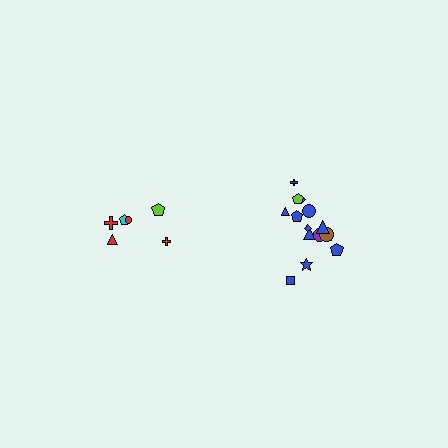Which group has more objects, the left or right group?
The right group.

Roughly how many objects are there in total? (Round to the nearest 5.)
Roughly 20 objects in total.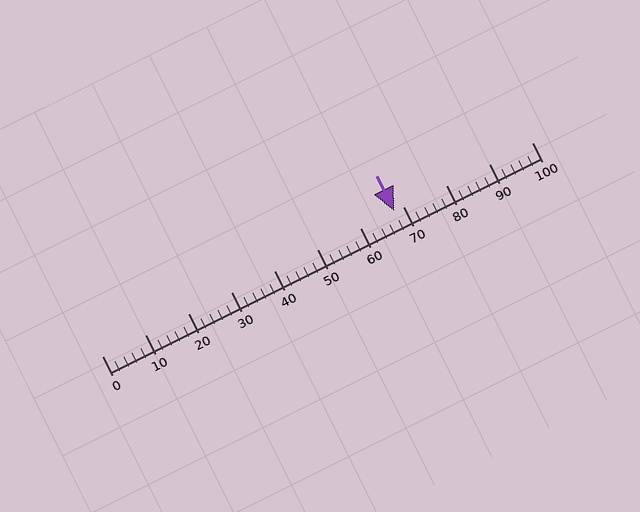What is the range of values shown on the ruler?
The ruler shows values from 0 to 100.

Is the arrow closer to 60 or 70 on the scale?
The arrow is closer to 70.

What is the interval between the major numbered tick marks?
The major tick marks are spaced 10 units apart.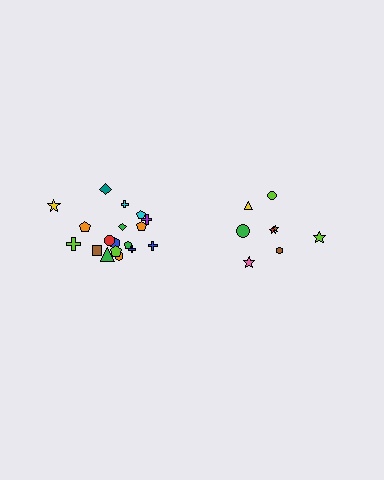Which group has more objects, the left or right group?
The left group.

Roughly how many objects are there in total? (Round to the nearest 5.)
Roughly 25 objects in total.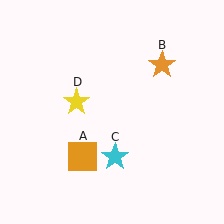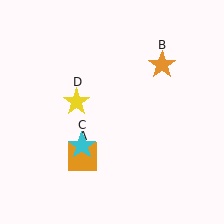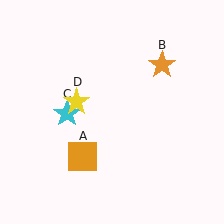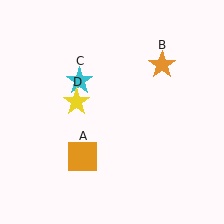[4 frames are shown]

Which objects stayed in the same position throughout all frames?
Orange square (object A) and orange star (object B) and yellow star (object D) remained stationary.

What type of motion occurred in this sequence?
The cyan star (object C) rotated clockwise around the center of the scene.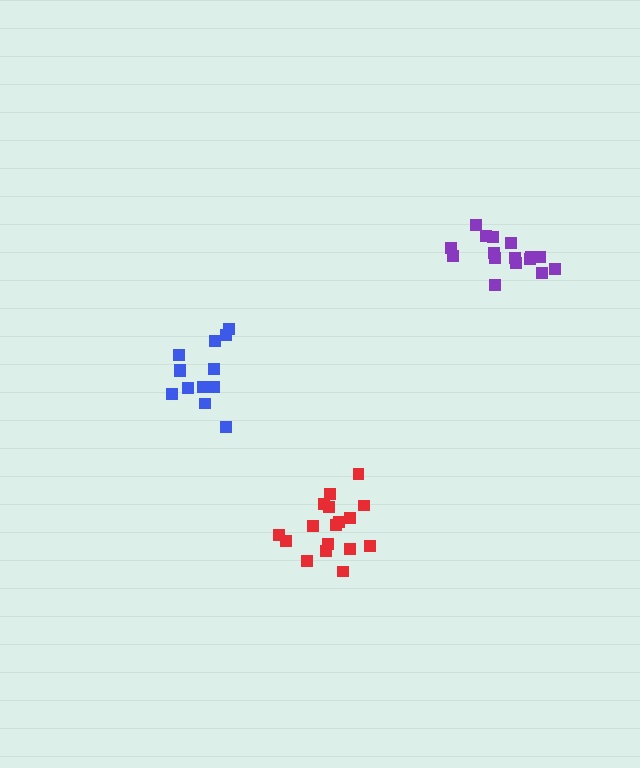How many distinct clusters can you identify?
There are 3 distinct clusters.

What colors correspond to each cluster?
The clusters are colored: red, purple, blue.